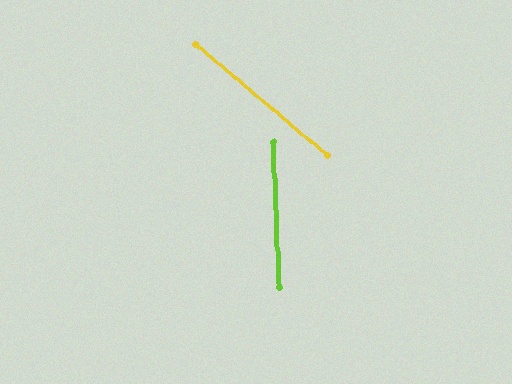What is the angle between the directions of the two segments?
Approximately 48 degrees.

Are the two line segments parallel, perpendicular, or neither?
Neither parallel nor perpendicular — they differ by about 48°.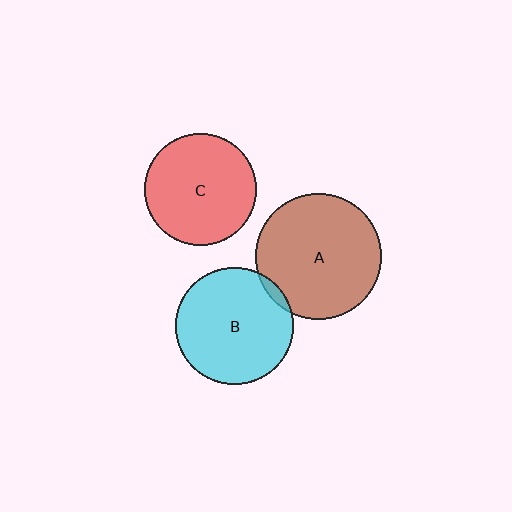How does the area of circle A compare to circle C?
Approximately 1.3 times.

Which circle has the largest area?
Circle A (brown).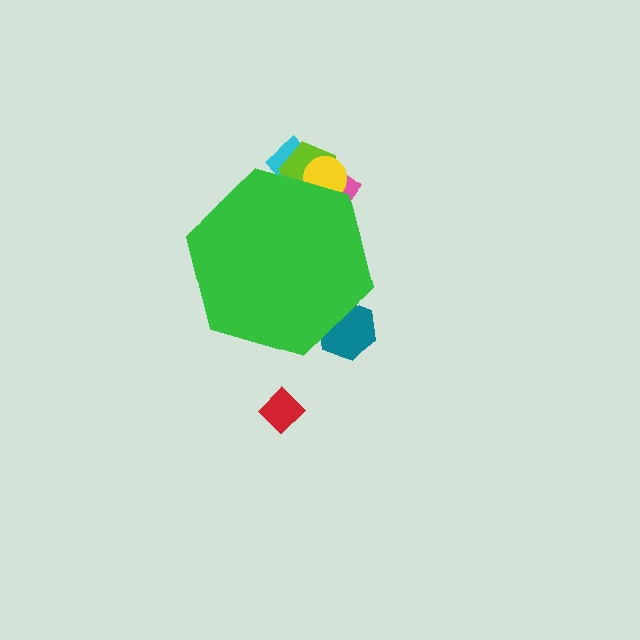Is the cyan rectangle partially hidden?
Yes, the cyan rectangle is partially hidden behind the green hexagon.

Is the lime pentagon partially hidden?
Yes, the lime pentagon is partially hidden behind the green hexagon.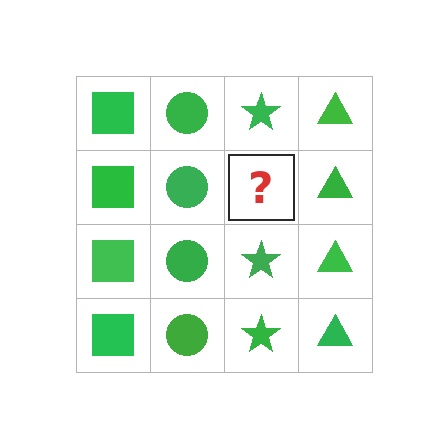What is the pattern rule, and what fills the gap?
The rule is that each column has a consistent shape. The gap should be filled with a green star.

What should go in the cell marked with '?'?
The missing cell should contain a green star.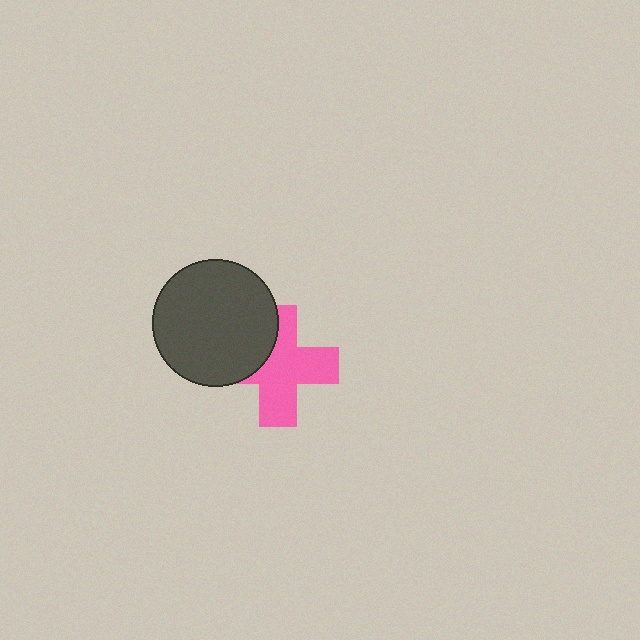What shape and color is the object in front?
The object in front is a dark gray circle.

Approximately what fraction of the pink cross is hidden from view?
Roughly 30% of the pink cross is hidden behind the dark gray circle.